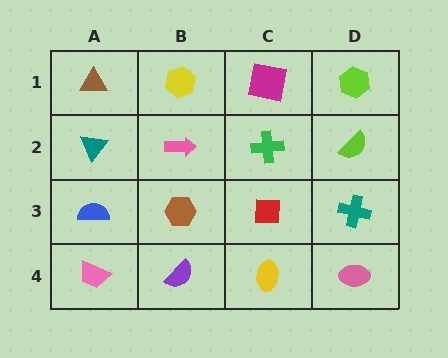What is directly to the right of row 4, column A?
A purple semicircle.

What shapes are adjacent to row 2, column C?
A magenta square (row 1, column C), a red square (row 3, column C), a pink arrow (row 2, column B), a lime semicircle (row 2, column D).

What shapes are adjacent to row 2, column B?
A yellow hexagon (row 1, column B), a brown hexagon (row 3, column B), a teal triangle (row 2, column A), a green cross (row 2, column C).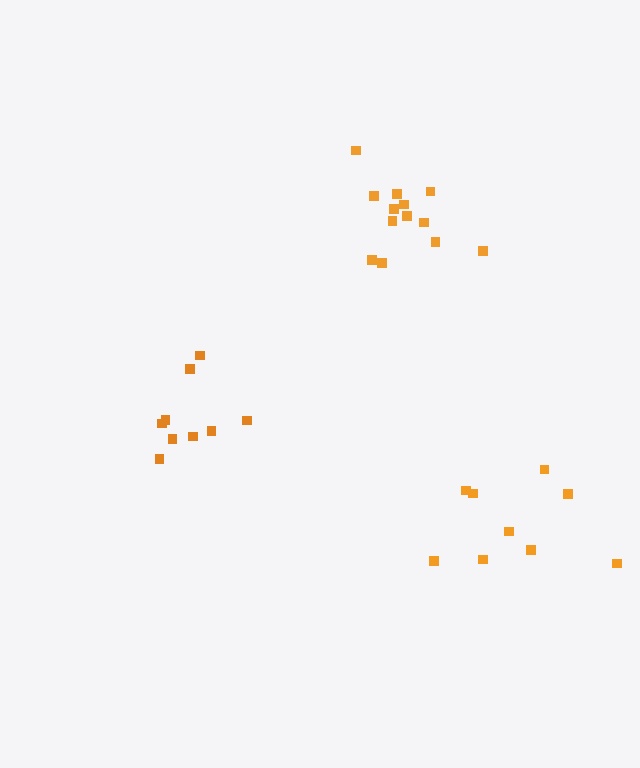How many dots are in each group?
Group 1: 13 dots, Group 2: 9 dots, Group 3: 9 dots (31 total).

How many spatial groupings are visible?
There are 3 spatial groupings.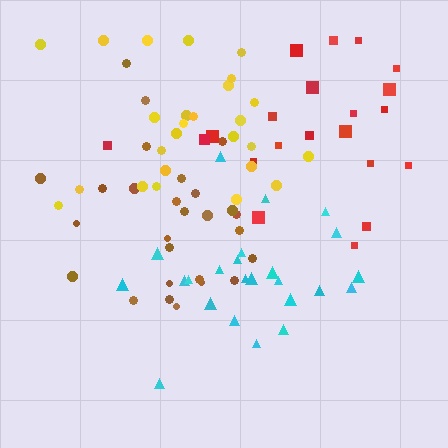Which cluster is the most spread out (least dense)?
Yellow.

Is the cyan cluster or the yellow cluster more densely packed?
Cyan.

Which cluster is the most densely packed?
Cyan.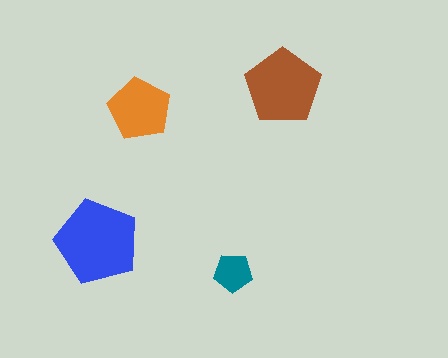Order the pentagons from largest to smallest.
the blue one, the brown one, the orange one, the teal one.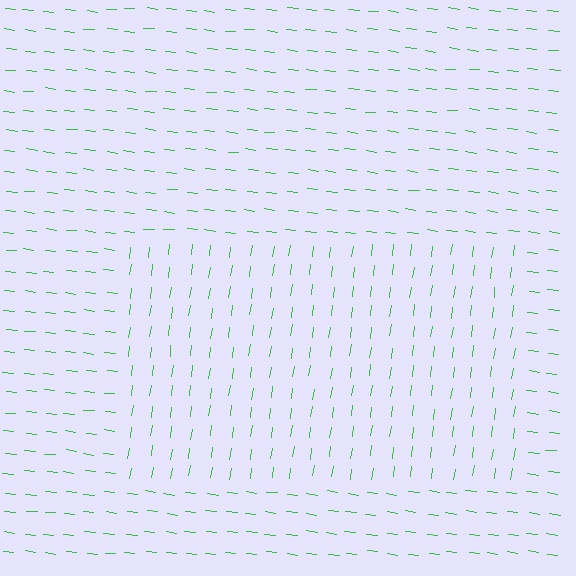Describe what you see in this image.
The image is filled with small green line segments. A rectangle region in the image has lines oriented differently from the surrounding lines, creating a visible texture boundary.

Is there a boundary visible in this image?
Yes, there is a texture boundary formed by a change in line orientation.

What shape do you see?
I see a rectangle.